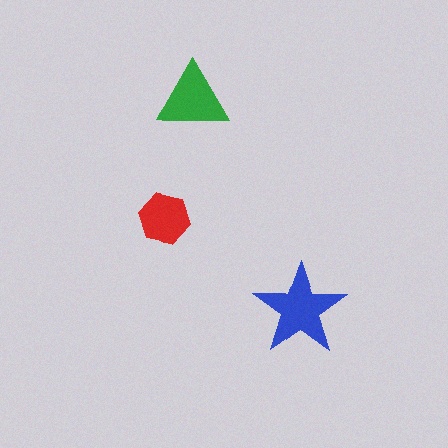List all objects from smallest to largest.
The red hexagon, the green triangle, the blue star.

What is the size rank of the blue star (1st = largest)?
1st.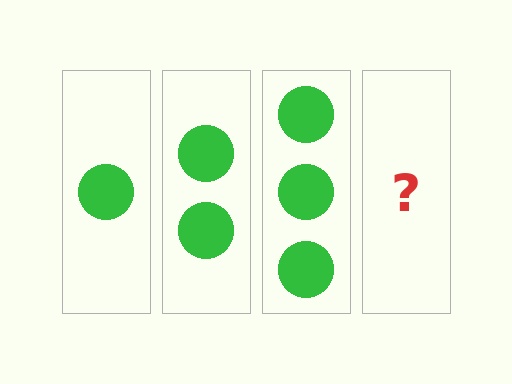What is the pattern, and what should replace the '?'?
The pattern is that each step adds one more circle. The '?' should be 4 circles.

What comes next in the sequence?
The next element should be 4 circles.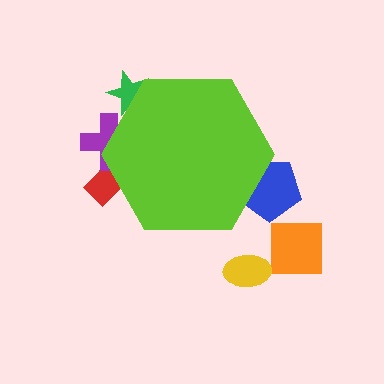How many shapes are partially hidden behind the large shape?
4 shapes are partially hidden.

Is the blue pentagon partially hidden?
Yes, the blue pentagon is partially hidden behind the lime hexagon.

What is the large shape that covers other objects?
A lime hexagon.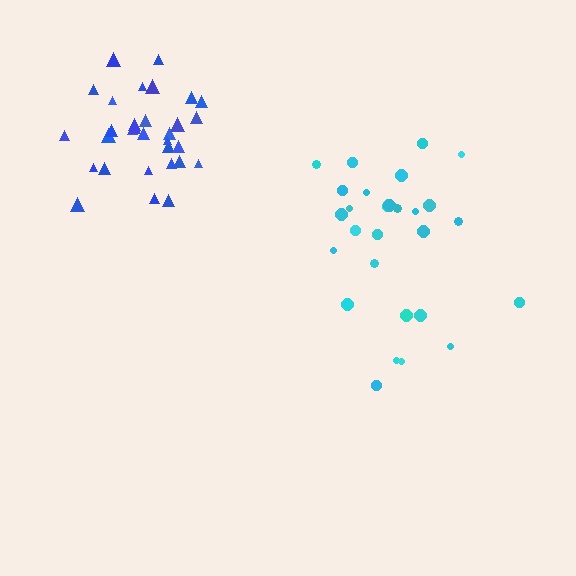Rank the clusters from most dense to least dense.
blue, cyan.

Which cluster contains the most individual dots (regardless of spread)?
Blue (31).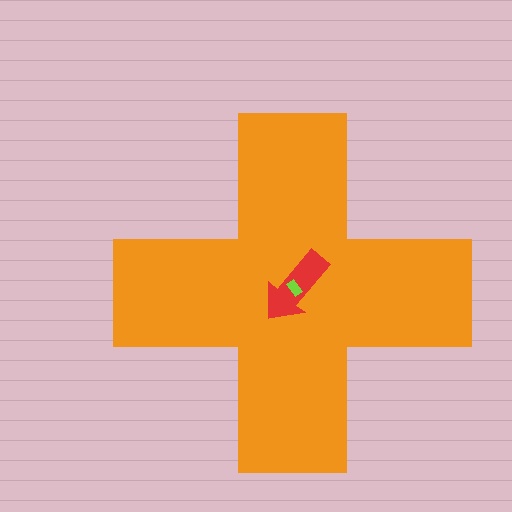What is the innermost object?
The lime rectangle.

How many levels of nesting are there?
3.